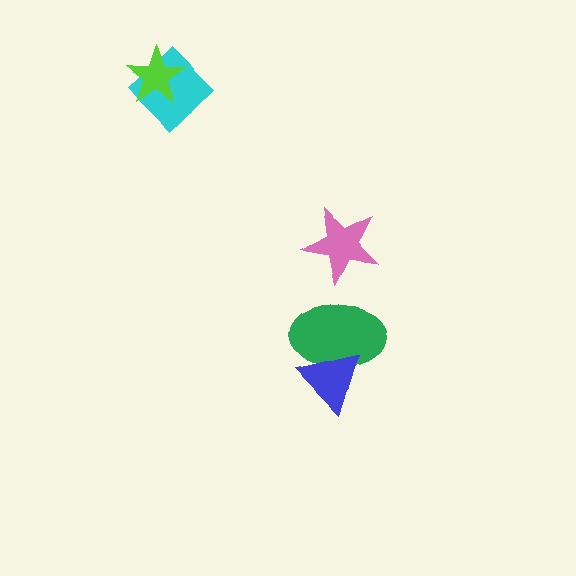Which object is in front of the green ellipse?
The blue triangle is in front of the green ellipse.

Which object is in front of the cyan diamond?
The lime star is in front of the cyan diamond.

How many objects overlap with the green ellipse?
1 object overlaps with the green ellipse.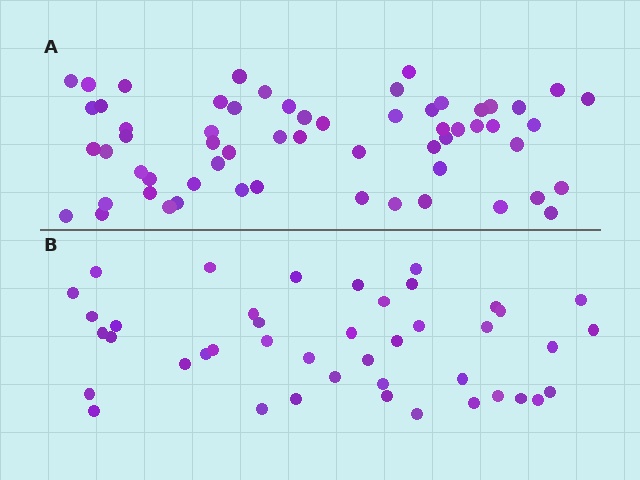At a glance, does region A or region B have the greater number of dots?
Region A (the top region) has more dots.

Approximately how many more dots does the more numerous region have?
Region A has approximately 15 more dots than region B.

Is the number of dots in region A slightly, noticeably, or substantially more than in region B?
Region A has noticeably more, but not dramatically so. The ratio is roughly 1.4 to 1.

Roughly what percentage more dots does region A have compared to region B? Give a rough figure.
About 40% more.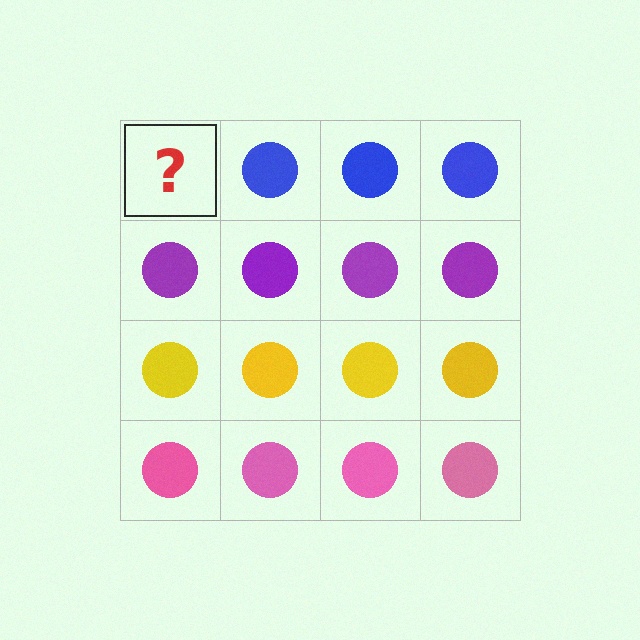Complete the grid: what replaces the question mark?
The question mark should be replaced with a blue circle.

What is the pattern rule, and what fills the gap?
The rule is that each row has a consistent color. The gap should be filled with a blue circle.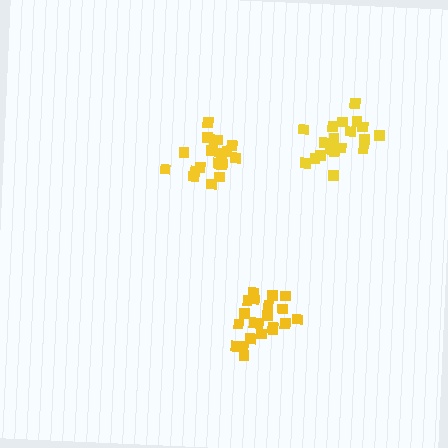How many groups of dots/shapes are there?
There are 3 groups.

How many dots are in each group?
Group 1: 20 dots, Group 2: 19 dots, Group 3: 21 dots (60 total).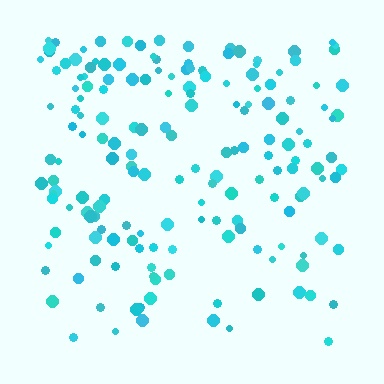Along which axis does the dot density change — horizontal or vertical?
Vertical.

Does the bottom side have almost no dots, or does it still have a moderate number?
Still a moderate number, just noticeably fewer than the top.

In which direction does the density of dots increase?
From bottom to top, with the top side densest.